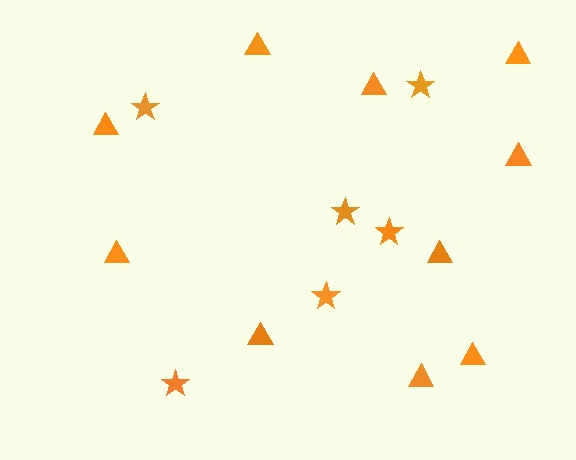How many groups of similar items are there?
There are 2 groups: one group of triangles (10) and one group of stars (6).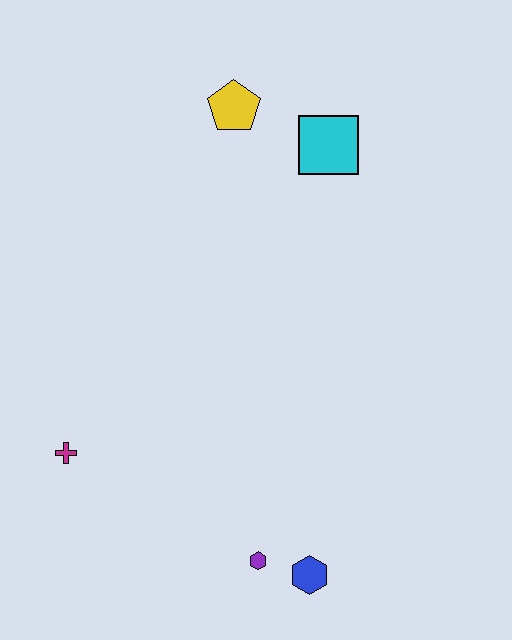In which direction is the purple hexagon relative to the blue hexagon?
The purple hexagon is to the left of the blue hexagon.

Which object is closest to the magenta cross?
The purple hexagon is closest to the magenta cross.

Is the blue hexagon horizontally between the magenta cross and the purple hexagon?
No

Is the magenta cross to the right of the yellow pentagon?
No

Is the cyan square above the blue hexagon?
Yes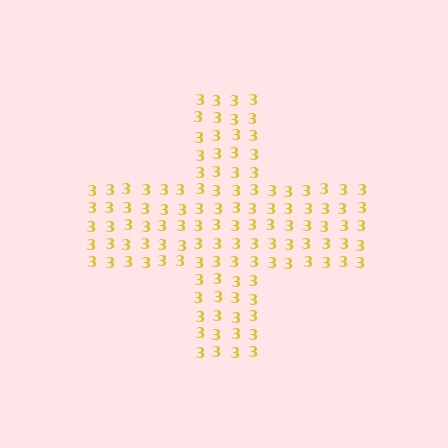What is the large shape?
The large shape is a cross.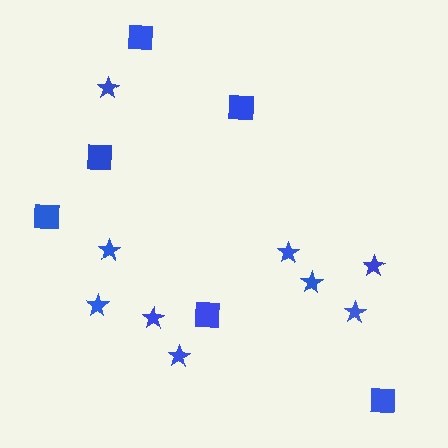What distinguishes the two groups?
There are 2 groups: one group of stars (9) and one group of squares (6).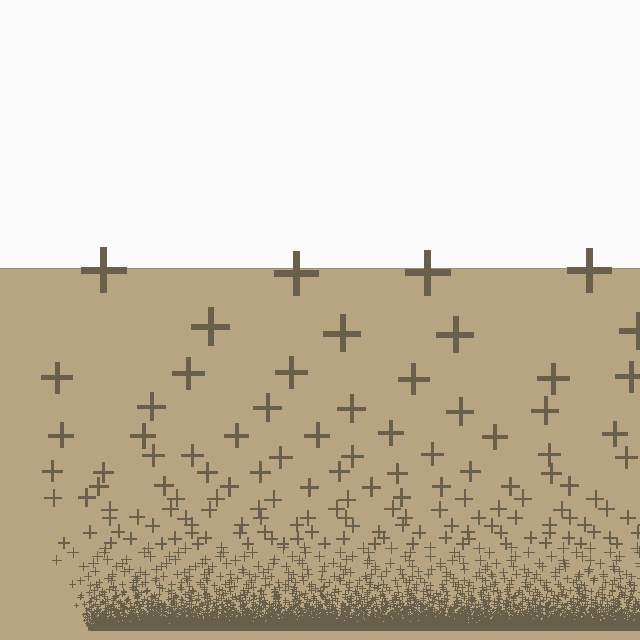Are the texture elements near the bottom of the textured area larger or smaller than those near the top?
Smaller. The gradient is inverted — elements near the bottom are smaller and denser.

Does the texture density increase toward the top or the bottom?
Density increases toward the bottom.